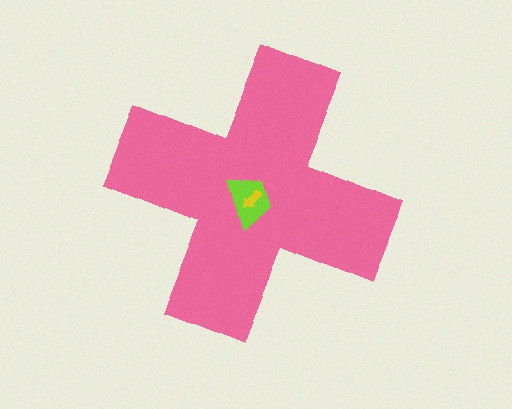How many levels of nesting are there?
3.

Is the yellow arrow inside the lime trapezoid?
Yes.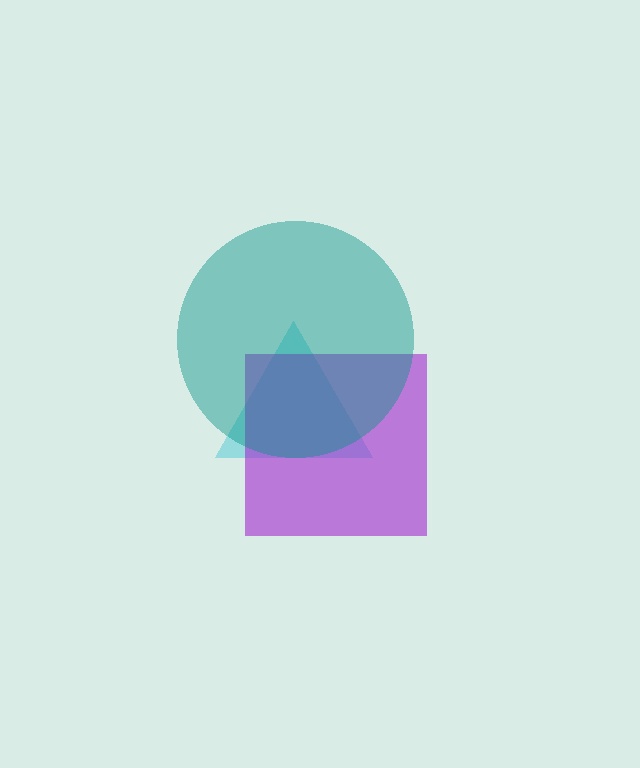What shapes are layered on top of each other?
The layered shapes are: a cyan triangle, a purple square, a teal circle.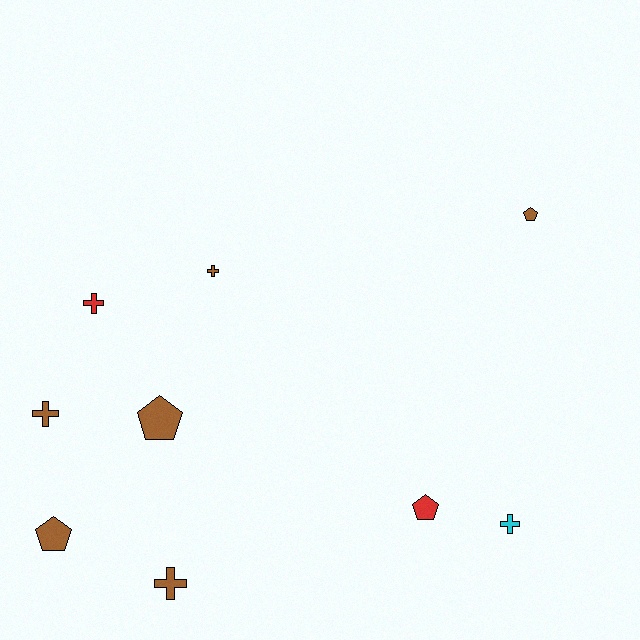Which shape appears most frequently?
Cross, with 5 objects.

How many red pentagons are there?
There is 1 red pentagon.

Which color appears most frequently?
Brown, with 6 objects.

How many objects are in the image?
There are 9 objects.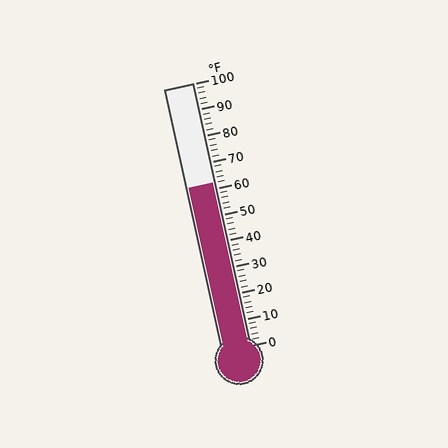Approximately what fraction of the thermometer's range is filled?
The thermometer is filled to approximately 60% of its range.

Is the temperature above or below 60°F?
The temperature is above 60°F.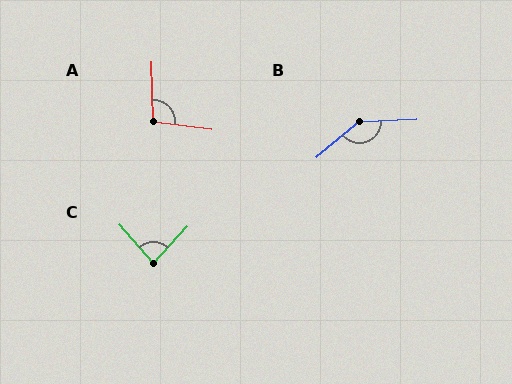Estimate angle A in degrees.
Approximately 99 degrees.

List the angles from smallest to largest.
C (84°), A (99°), B (143°).